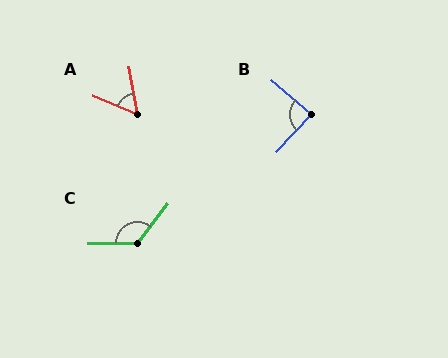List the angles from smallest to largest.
A (57°), B (88°), C (126°).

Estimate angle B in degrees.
Approximately 88 degrees.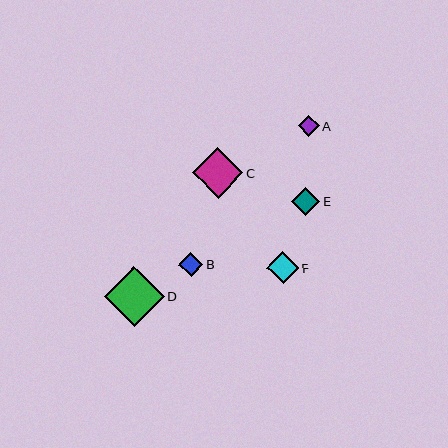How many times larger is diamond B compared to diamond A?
Diamond B is approximately 1.1 times the size of diamond A.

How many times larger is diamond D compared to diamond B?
Diamond D is approximately 2.5 times the size of diamond B.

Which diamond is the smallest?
Diamond A is the smallest with a size of approximately 21 pixels.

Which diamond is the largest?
Diamond D is the largest with a size of approximately 59 pixels.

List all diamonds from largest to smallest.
From largest to smallest: D, C, F, E, B, A.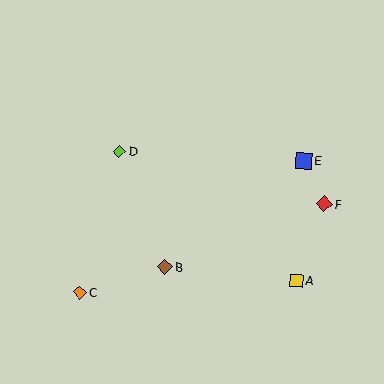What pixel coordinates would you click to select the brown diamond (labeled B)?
Click at (165, 267) to select the brown diamond B.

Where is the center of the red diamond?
The center of the red diamond is at (324, 204).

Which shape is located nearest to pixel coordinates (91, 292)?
The orange diamond (labeled C) at (80, 292) is nearest to that location.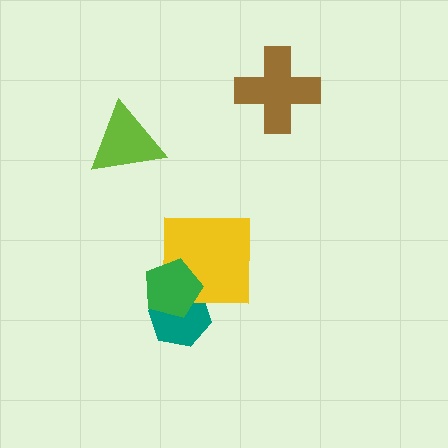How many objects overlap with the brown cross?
0 objects overlap with the brown cross.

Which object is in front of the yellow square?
The green pentagon is in front of the yellow square.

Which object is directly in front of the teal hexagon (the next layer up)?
The yellow square is directly in front of the teal hexagon.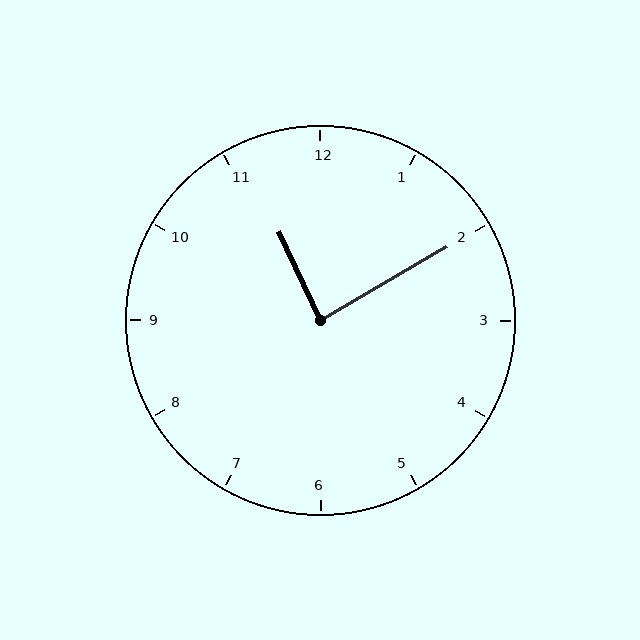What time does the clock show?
11:10.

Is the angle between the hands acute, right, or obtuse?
It is right.